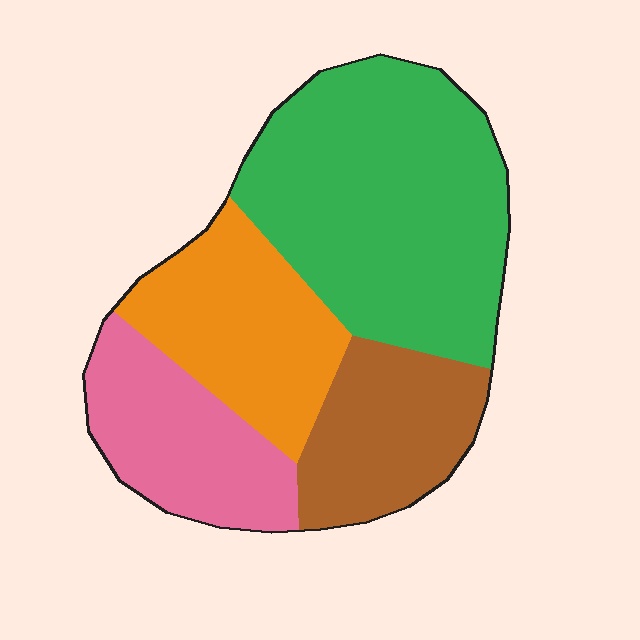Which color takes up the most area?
Green, at roughly 40%.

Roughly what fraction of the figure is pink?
Pink takes up about one fifth (1/5) of the figure.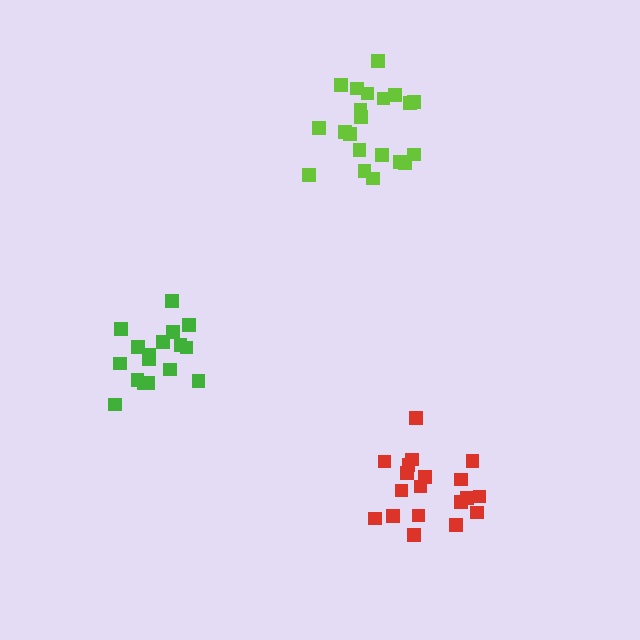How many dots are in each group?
Group 1: 17 dots, Group 2: 20 dots, Group 3: 21 dots (58 total).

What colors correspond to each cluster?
The clusters are colored: green, red, lime.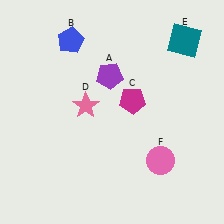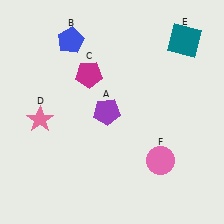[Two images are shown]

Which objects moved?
The objects that moved are: the purple pentagon (A), the magenta pentagon (C), the pink star (D).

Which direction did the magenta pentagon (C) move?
The magenta pentagon (C) moved left.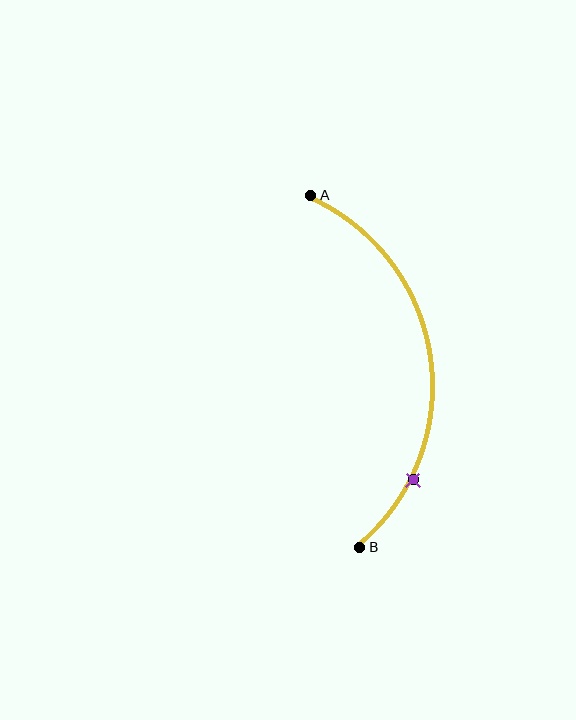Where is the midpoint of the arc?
The arc midpoint is the point on the curve farthest from the straight line joining A and B. It sits to the right of that line.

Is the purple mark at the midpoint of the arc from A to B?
No. The purple mark lies on the arc but is closer to endpoint B. The arc midpoint would be at the point on the curve equidistant along the arc from both A and B.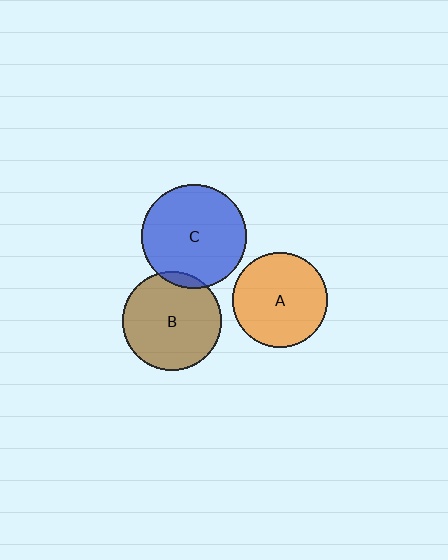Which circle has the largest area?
Circle C (blue).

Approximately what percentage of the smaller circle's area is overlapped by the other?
Approximately 5%.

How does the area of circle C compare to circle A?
Approximately 1.2 times.